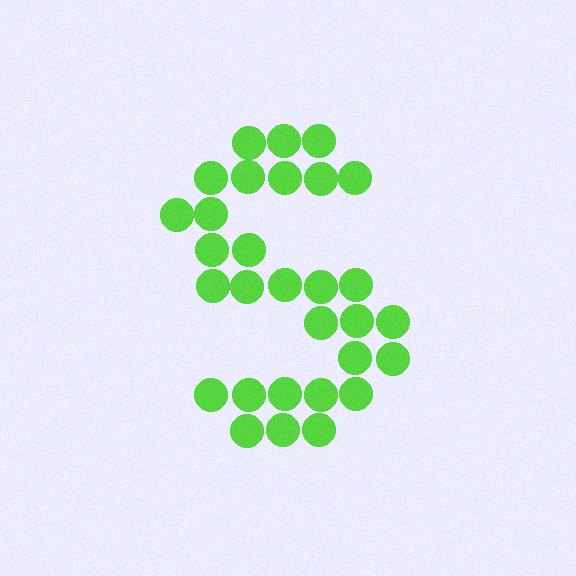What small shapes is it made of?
It is made of small circles.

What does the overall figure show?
The overall figure shows the letter S.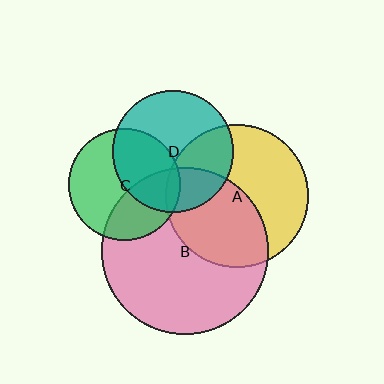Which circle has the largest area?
Circle B (pink).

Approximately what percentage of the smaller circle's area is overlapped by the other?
Approximately 25%.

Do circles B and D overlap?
Yes.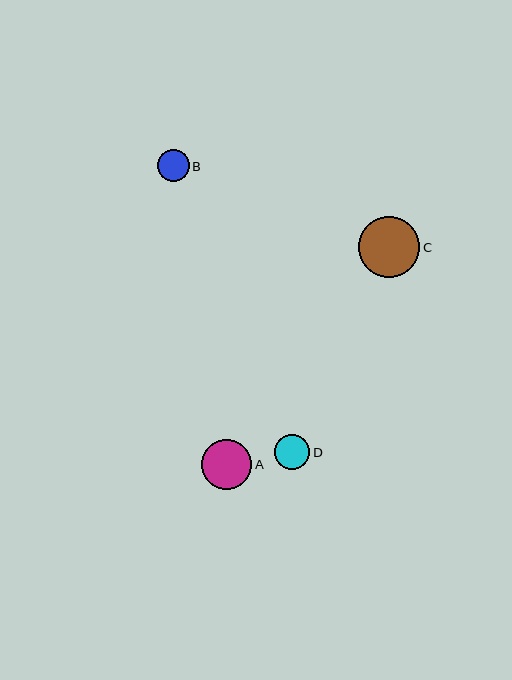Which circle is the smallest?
Circle B is the smallest with a size of approximately 32 pixels.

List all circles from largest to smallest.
From largest to smallest: C, A, D, B.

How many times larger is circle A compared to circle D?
Circle A is approximately 1.4 times the size of circle D.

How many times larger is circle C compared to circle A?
Circle C is approximately 1.2 times the size of circle A.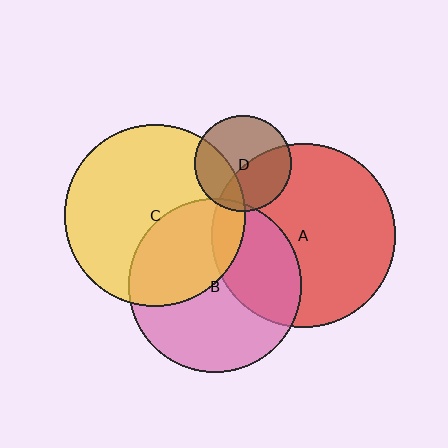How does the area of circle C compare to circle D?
Approximately 3.5 times.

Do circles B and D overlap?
Yes.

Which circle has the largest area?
Circle A (red).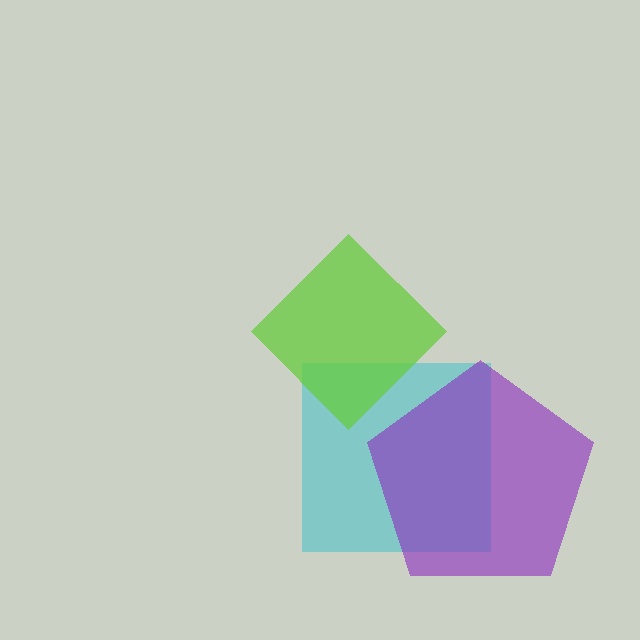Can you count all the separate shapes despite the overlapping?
Yes, there are 3 separate shapes.